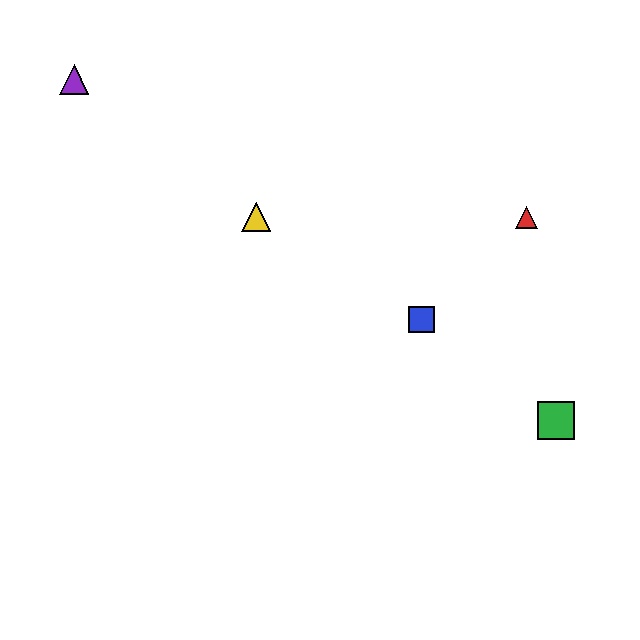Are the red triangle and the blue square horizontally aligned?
No, the red triangle is at y≈217 and the blue square is at y≈320.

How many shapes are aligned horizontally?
2 shapes (the red triangle, the yellow triangle) are aligned horizontally.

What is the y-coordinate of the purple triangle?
The purple triangle is at y≈80.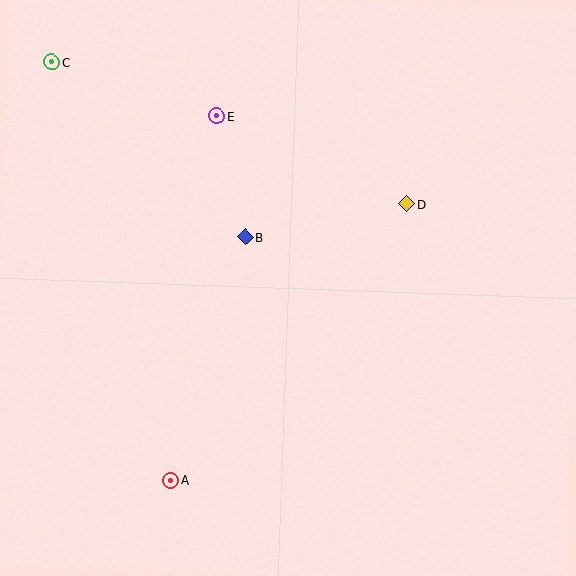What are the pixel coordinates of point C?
Point C is at (51, 62).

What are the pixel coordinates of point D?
Point D is at (407, 204).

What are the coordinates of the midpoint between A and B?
The midpoint between A and B is at (208, 359).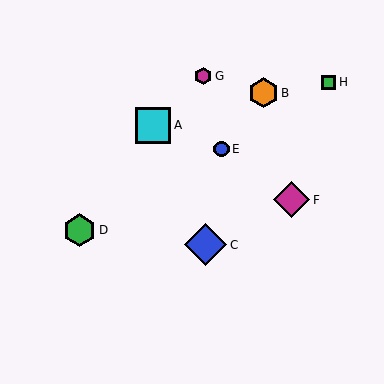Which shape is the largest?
The blue diamond (labeled C) is the largest.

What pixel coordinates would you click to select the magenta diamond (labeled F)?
Click at (292, 200) to select the magenta diamond F.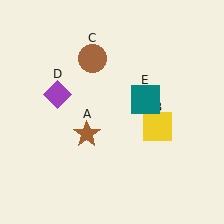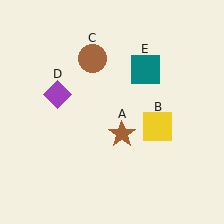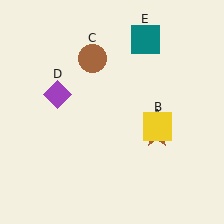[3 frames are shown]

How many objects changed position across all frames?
2 objects changed position: brown star (object A), teal square (object E).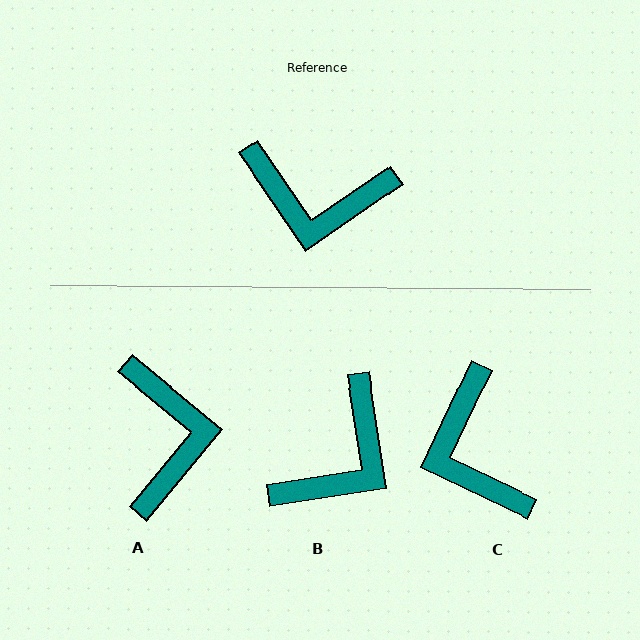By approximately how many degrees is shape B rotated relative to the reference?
Approximately 64 degrees counter-clockwise.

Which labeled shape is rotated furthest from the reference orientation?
A, about 106 degrees away.